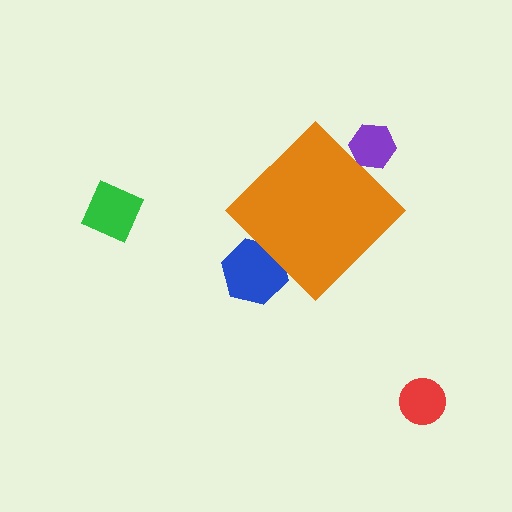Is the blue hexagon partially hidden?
Yes, the blue hexagon is partially hidden behind the orange diamond.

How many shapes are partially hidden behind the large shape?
2 shapes are partially hidden.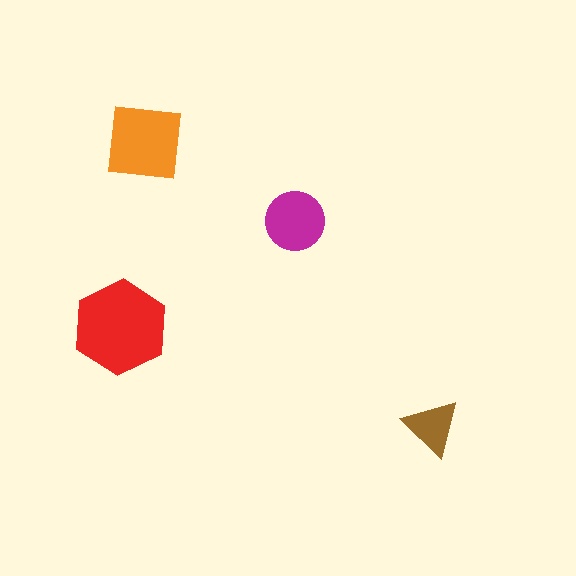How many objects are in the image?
There are 4 objects in the image.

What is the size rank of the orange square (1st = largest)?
2nd.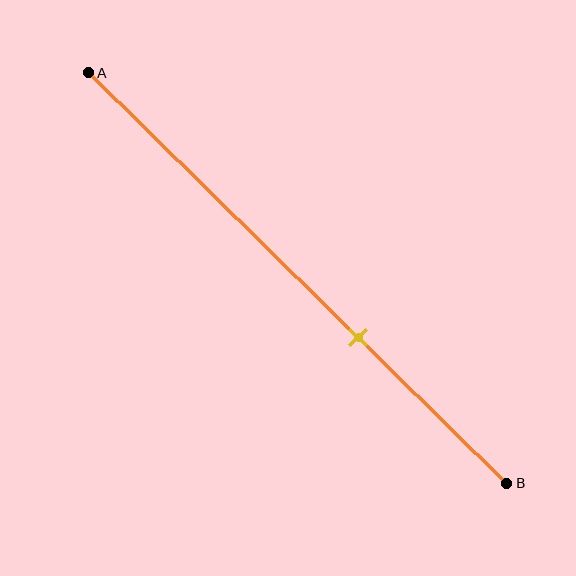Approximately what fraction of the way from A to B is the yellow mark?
The yellow mark is approximately 65% of the way from A to B.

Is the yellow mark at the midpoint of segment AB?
No, the mark is at about 65% from A, not at the 50% midpoint.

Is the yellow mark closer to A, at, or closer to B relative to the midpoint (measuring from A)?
The yellow mark is closer to point B than the midpoint of segment AB.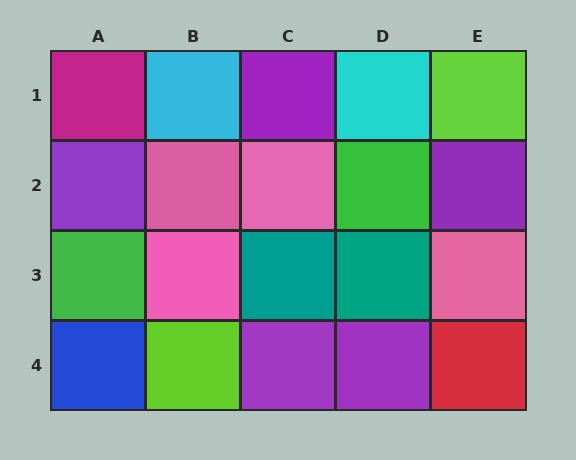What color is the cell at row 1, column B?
Cyan.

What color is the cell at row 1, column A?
Magenta.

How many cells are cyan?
2 cells are cyan.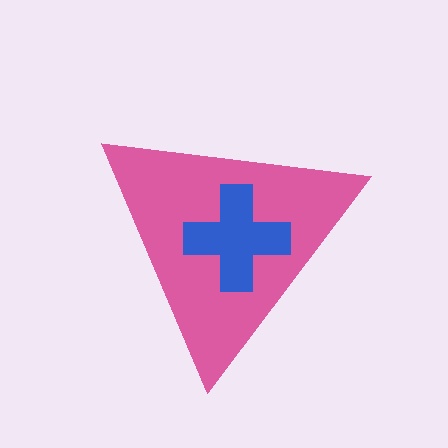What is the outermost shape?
The pink triangle.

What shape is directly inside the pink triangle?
The blue cross.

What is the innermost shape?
The blue cross.